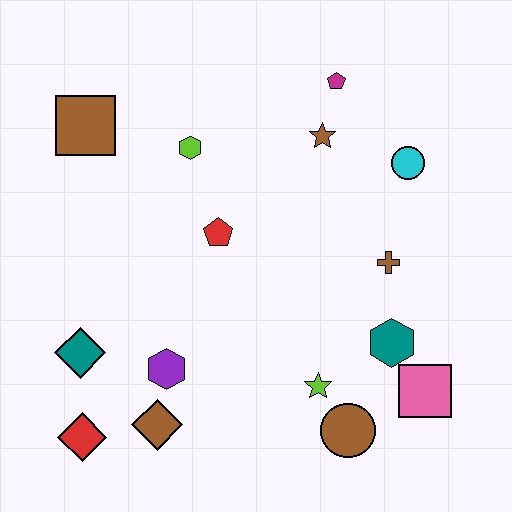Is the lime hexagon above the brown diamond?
Yes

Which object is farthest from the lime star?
The brown square is farthest from the lime star.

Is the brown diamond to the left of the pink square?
Yes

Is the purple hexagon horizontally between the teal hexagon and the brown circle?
No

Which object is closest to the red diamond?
The brown diamond is closest to the red diamond.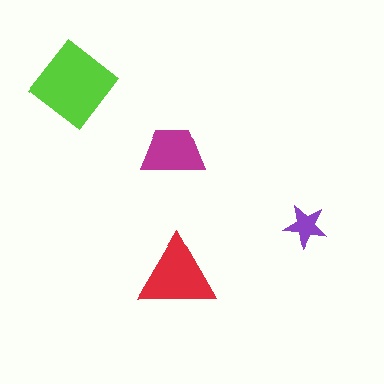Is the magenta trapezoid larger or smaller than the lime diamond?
Smaller.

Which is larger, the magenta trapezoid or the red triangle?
The red triangle.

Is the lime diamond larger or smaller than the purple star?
Larger.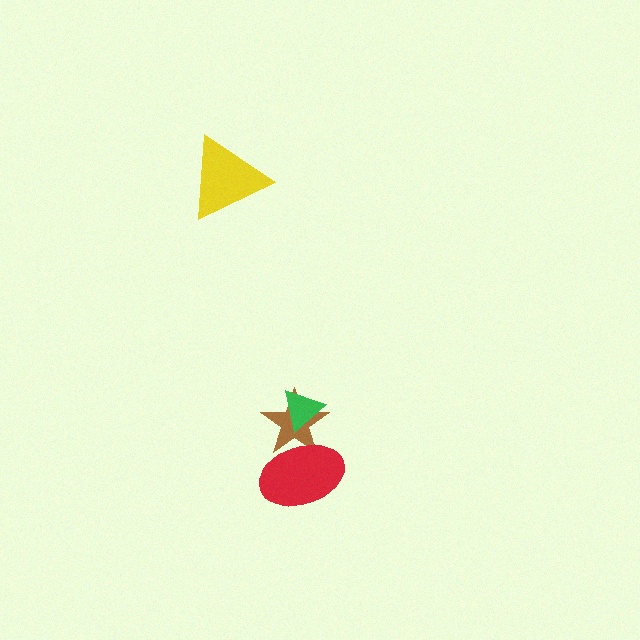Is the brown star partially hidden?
Yes, it is partially covered by another shape.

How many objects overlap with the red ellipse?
1 object overlaps with the red ellipse.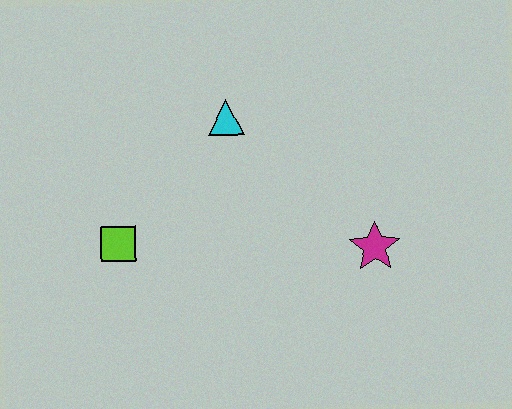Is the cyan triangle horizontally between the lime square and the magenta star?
Yes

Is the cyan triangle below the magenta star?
No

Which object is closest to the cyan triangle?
The lime square is closest to the cyan triangle.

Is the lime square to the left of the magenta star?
Yes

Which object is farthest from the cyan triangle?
The magenta star is farthest from the cyan triangle.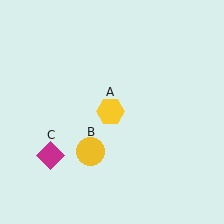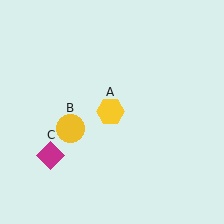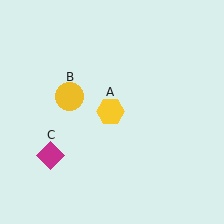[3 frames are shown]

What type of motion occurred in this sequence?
The yellow circle (object B) rotated clockwise around the center of the scene.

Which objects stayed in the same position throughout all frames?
Yellow hexagon (object A) and magenta diamond (object C) remained stationary.